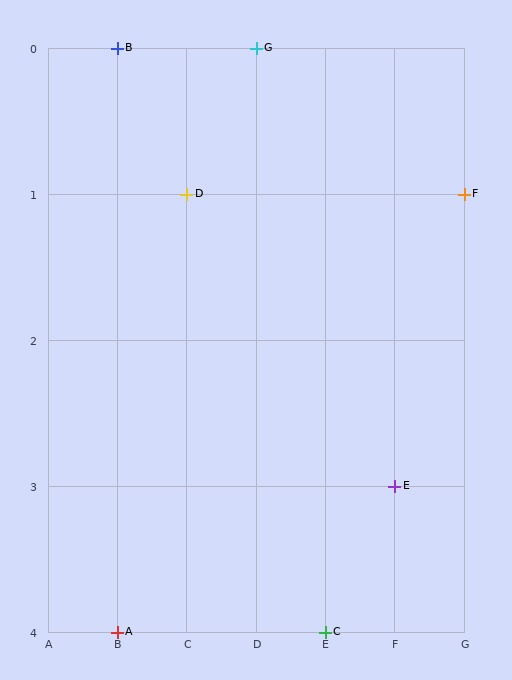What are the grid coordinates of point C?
Point C is at grid coordinates (E, 4).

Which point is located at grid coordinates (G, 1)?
Point F is at (G, 1).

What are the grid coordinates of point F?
Point F is at grid coordinates (G, 1).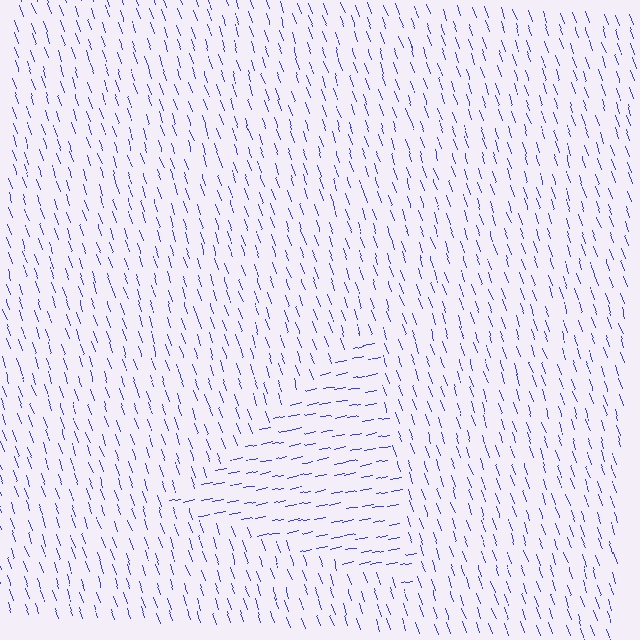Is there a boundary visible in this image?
Yes, there is a texture boundary formed by a change in line orientation.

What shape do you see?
I see a triangle.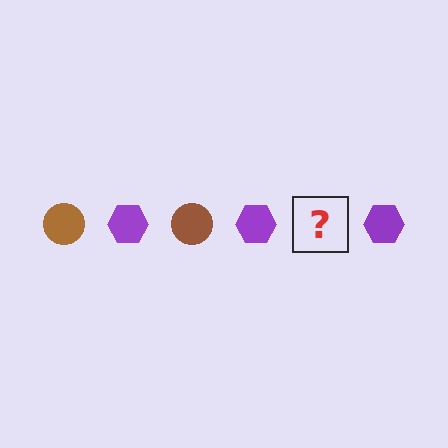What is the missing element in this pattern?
The missing element is a brown circle.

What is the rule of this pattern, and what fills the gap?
The rule is that the pattern alternates between brown circle and purple hexagon. The gap should be filled with a brown circle.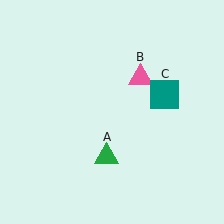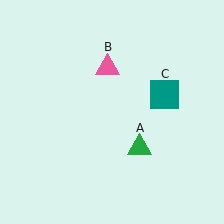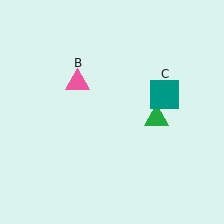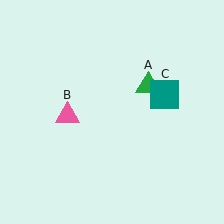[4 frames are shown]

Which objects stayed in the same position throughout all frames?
Teal square (object C) remained stationary.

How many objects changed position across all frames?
2 objects changed position: green triangle (object A), pink triangle (object B).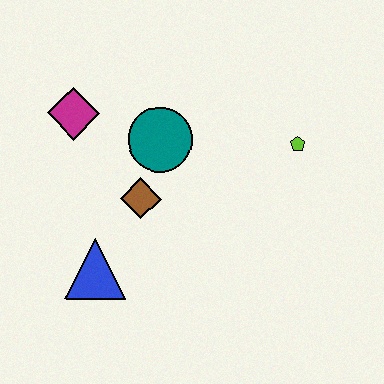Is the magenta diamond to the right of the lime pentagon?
No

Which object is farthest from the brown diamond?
The lime pentagon is farthest from the brown diamond.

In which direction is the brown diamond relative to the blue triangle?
The brown diamond is above the blue triangle.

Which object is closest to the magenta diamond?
The teal circle is closest to the magenta diamond.